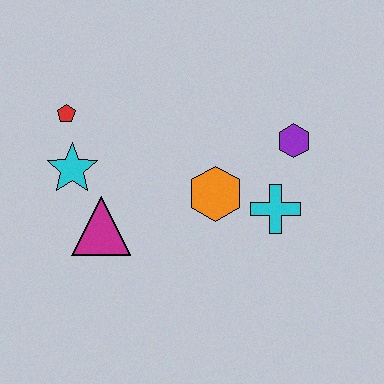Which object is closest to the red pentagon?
The cyan star is closest to the red pentagon.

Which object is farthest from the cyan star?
The purple hexagon is farthest from the cyan star.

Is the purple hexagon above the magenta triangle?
Yes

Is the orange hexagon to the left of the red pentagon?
No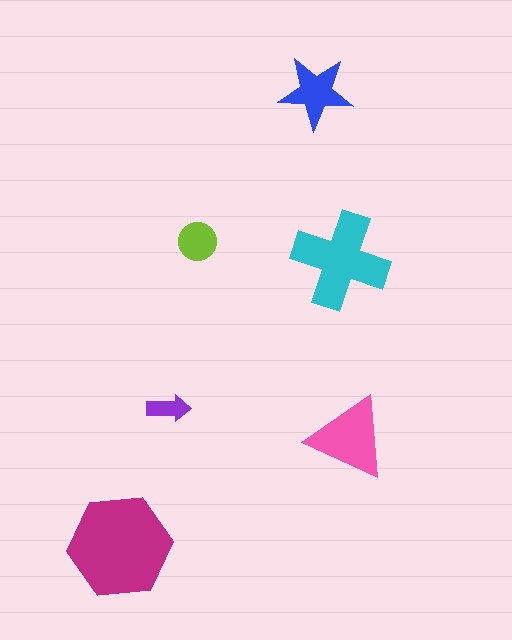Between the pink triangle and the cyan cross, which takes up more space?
The cyan cross.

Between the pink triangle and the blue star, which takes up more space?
The pink triangle.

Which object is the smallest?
The purple arrow.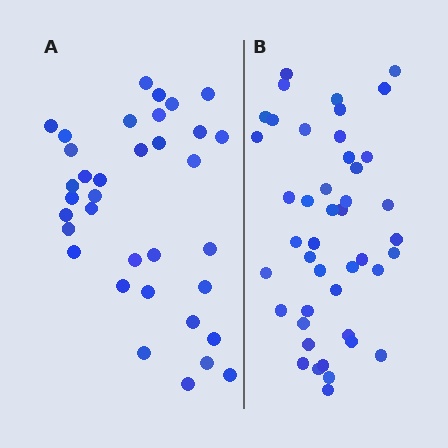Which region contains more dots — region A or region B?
Region B (the right region) has more dots.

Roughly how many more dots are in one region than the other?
Region B has roughly 8 or so more dots than region A.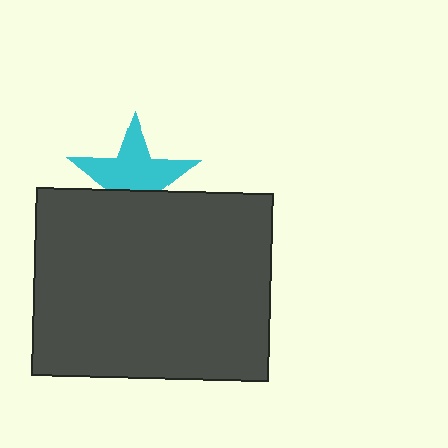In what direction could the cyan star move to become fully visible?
The cyan star could move up. That would shift it out from behind the dark gray rectangle entirely.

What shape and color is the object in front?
The object in front is a dark gray rectangle.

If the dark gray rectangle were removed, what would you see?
You would see the complete cyan star.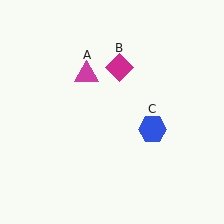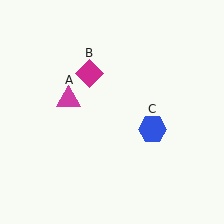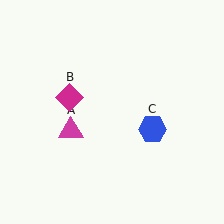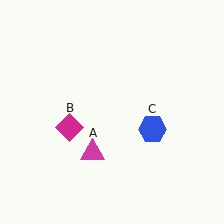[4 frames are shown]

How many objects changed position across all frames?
2 objects changed position: magenta triangle (object A), magenta diamond (object B).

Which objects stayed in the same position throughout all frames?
Blue hexagon (object C) remained stationary.